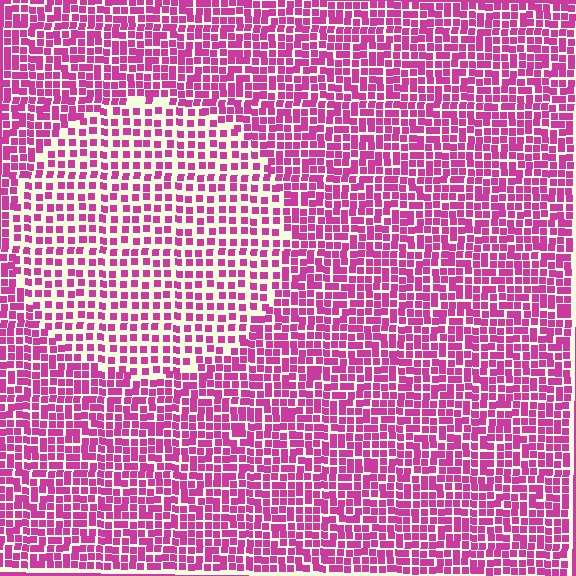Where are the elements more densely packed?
The elements are more densely packed outside the circle boundary.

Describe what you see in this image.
The image contains small magenta elements arranged at two different densities. A circle-shaped region is visible where the elements are less densely packed than the surrounding area.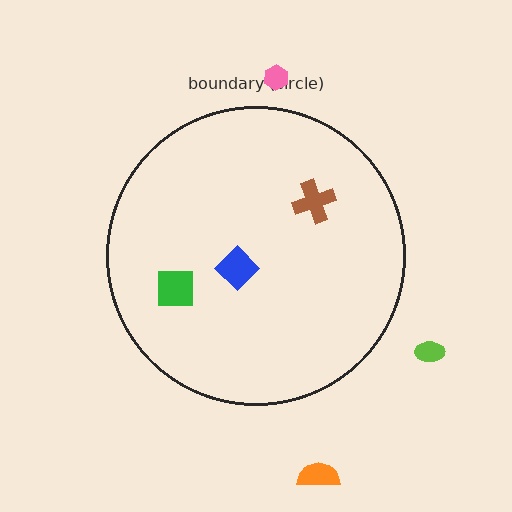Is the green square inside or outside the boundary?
Inside.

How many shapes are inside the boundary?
3 inside, 3 outside.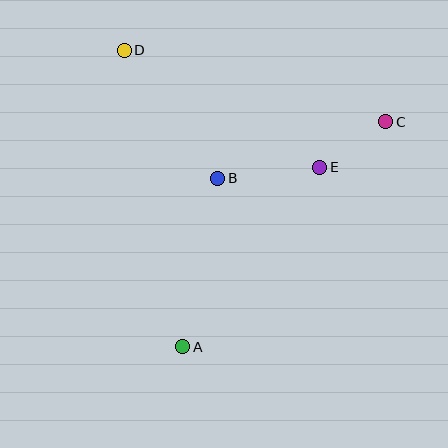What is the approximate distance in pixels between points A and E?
The distance between A and E is approximately 226 pixels.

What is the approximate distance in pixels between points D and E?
The distance between D and E is approximately 228 pixels.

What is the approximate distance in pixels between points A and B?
The distance between A and B is approximately 172 pixels.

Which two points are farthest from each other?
Points A and C are farthest from each other.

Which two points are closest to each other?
Points C and E are closest to each other.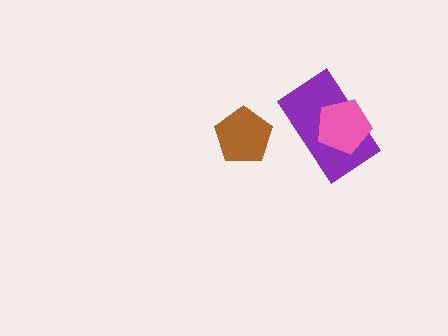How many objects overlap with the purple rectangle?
1 object overlaps with the purple rectangle.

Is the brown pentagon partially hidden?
No, no other shape covers it.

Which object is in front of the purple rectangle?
The pink pentagon is in front of the purple rectangle.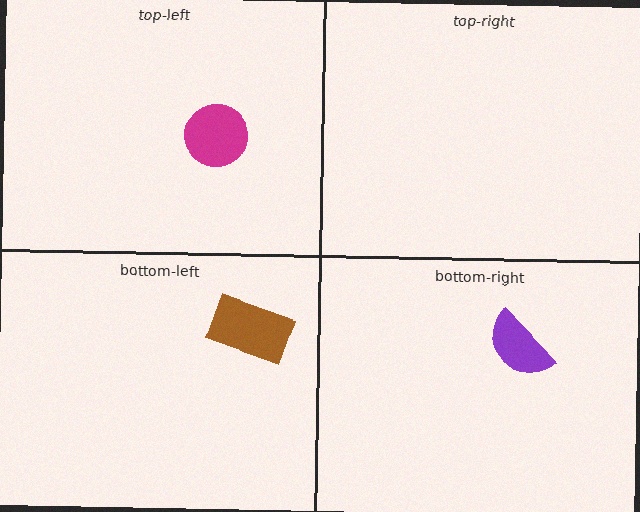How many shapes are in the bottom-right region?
1.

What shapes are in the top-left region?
The magenta circle.